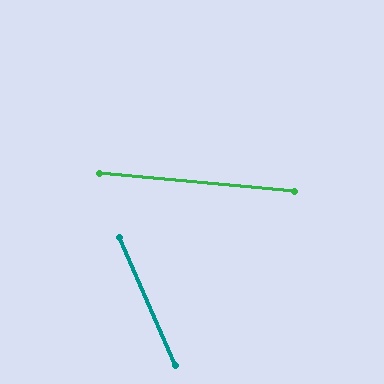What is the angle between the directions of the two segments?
Approximately 61 degrees.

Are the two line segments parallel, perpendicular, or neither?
Neither parallel nor perpendicular — they differ by about 61°.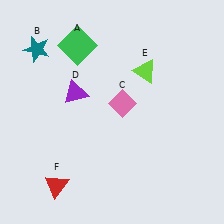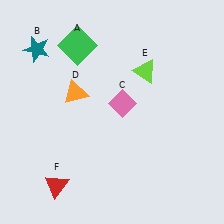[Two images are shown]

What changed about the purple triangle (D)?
In Image 1, D is purple. In Image 2, it changed to orange.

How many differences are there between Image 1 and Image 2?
There is 1 difference between the two images.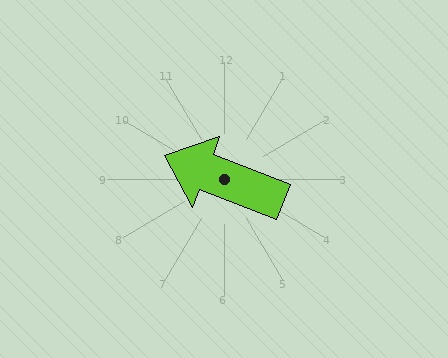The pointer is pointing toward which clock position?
Roughly 10 o'clock.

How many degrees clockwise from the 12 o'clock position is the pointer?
Approximately 291 degrees.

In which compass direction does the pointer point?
West.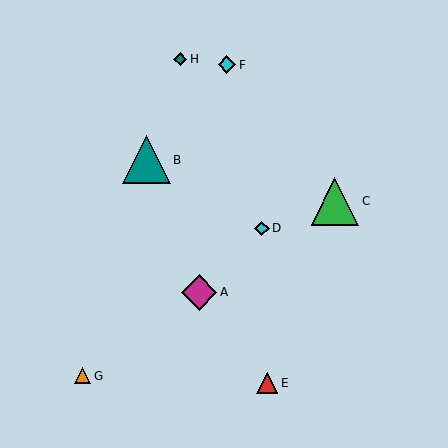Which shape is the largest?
The teal triangle (labeled B) is the largest.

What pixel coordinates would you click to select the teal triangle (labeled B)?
Click at (147, 160) to select the teal triangle B.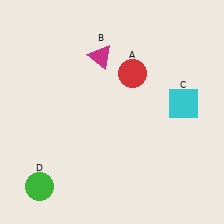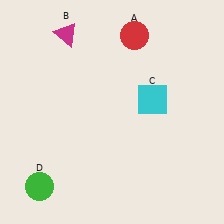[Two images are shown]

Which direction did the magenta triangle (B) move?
The magenta triangle (B) moved left.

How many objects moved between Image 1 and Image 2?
3 objects moved between the two images.